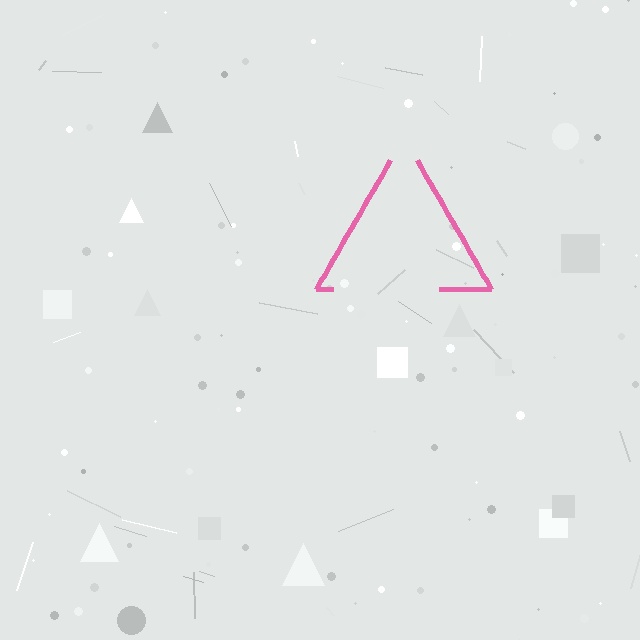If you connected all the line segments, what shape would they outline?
They would outline a triangle.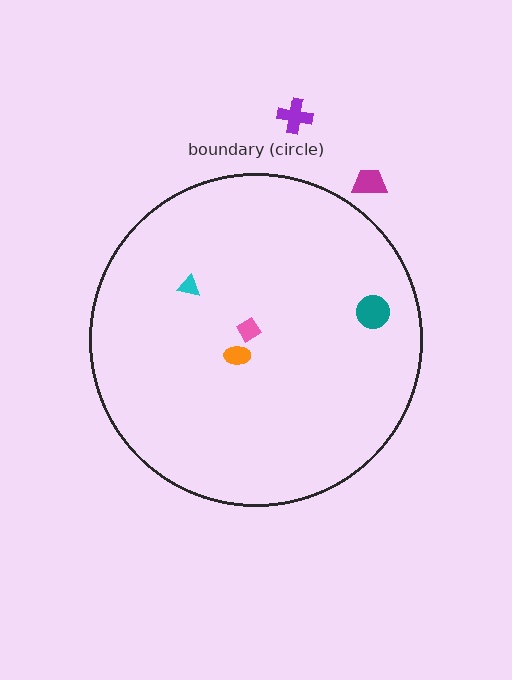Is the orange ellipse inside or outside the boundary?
Inside.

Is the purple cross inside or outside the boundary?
Outside.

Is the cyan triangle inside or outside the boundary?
Inside.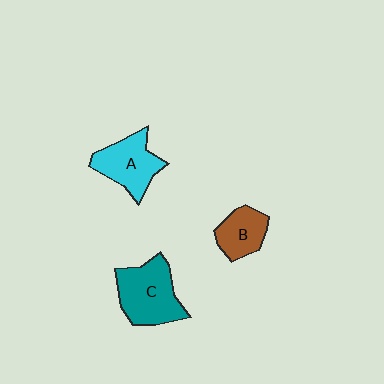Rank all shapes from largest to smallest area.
From largest to smallest: C (teal), A (cyan), B (brown).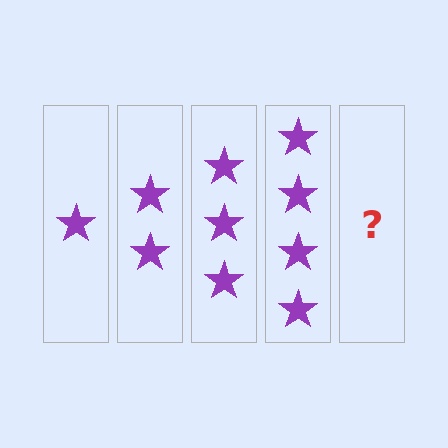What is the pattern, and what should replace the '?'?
The pattern is that each step adds one more star. The '?' should be 5 stars.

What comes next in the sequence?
The next element should be 5 stars.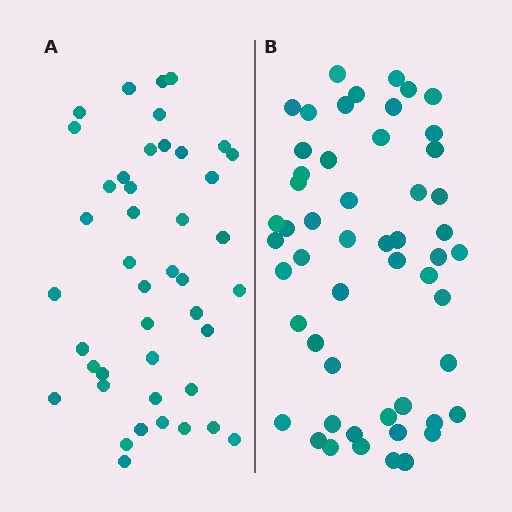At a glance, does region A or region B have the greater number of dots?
Region B (the right region) has more dots.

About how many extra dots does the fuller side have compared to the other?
Region B has roughly 10 or so more dots than region A.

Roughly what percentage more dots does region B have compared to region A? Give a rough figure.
About 25% more.